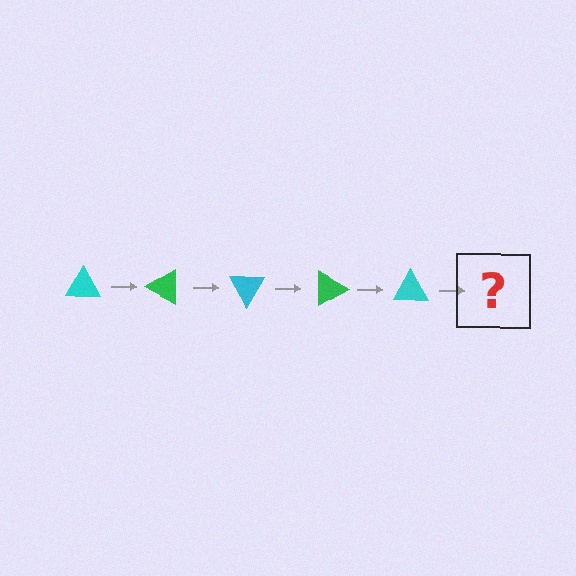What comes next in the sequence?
The next element should be a green triangle, rotated 150 degrees from the start.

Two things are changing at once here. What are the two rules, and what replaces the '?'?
The two rules are that it rotates 30 degrees each step and the color cycles through cyan and green. The '?' should be a green triangle, rotated 150 degrees from the start.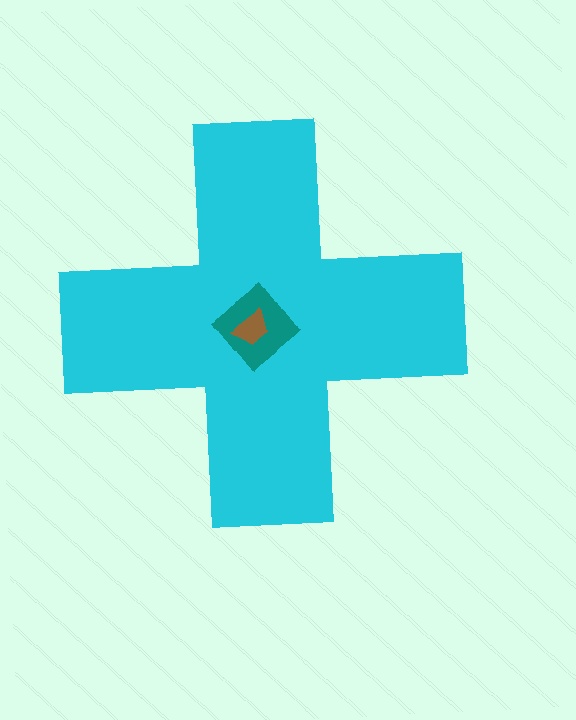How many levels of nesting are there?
3.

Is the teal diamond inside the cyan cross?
Yes.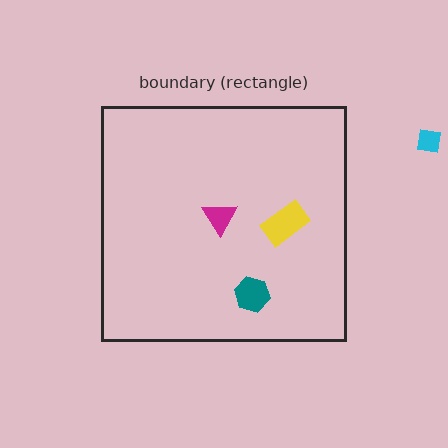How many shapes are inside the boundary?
3 inside, 1 outside.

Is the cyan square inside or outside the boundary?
Outside.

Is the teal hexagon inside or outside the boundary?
Inside.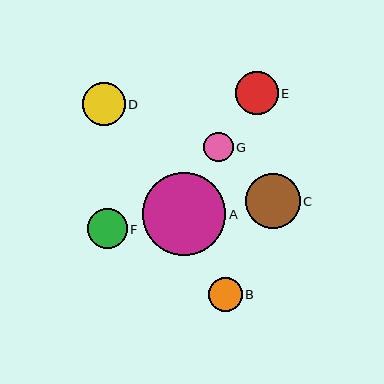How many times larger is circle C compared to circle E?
Circle C is approximately 1.3 times the size of circle E.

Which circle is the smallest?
Circle G is the smallest with a size of approximately 29 pixels.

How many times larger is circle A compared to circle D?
Circle A is approximately 1.9 times the size of circle D.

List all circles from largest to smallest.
From largest to smallest: A, C, E, D, F, B, G.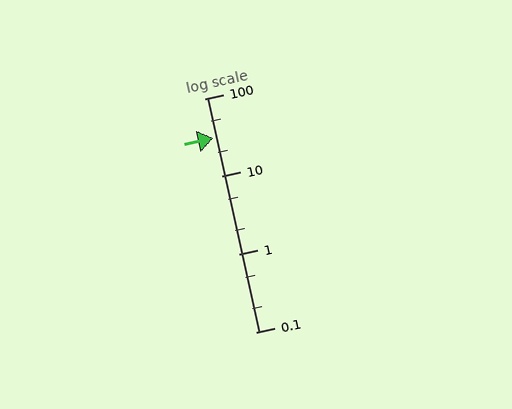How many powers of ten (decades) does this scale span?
The scale spans 3 decades, from 0.1 to 100.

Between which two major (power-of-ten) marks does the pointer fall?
The pointer is between 10 and 100.